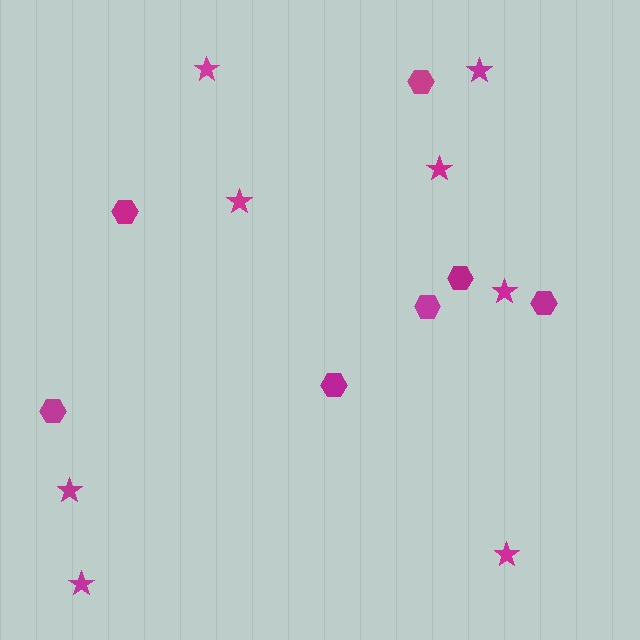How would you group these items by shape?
There are 2 groups: one group of hexagons (7) and one group of stars (8).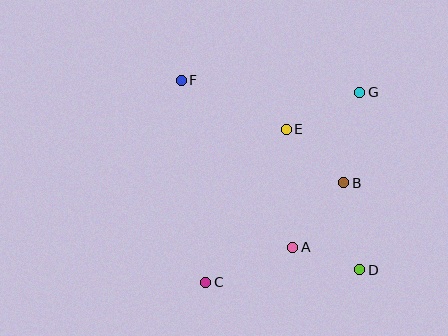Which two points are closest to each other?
Points A and D are closest to each other.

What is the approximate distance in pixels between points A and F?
The distance between A and F is approximately 201 pixels.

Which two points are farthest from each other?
Points D and F are farthest from each other.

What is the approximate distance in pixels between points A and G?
The distance between A and G is approximately 169 pixels.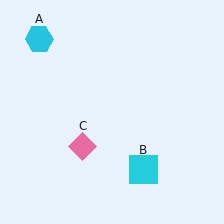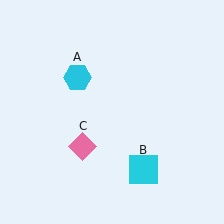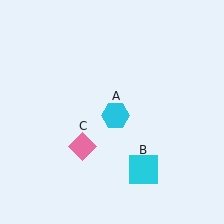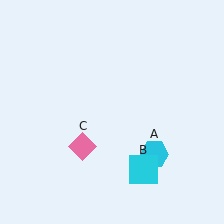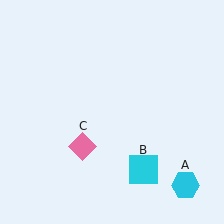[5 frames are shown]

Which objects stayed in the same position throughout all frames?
Cyan square (object B) and pink diamond (object C) remained stationary.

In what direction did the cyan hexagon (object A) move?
The cyan hexagon (object A) moved down and to the right.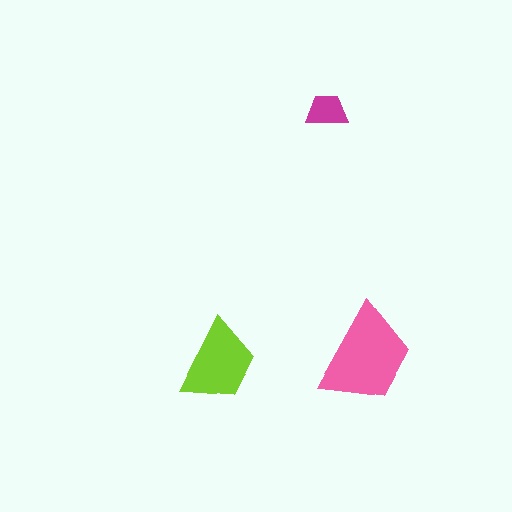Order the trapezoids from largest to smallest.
the pink one, the lime one, the magenta one.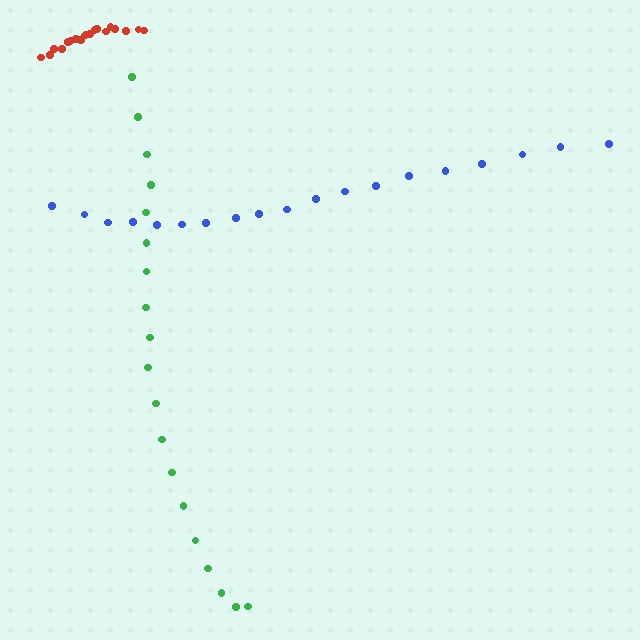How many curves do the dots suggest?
There are 3 distinct paths.